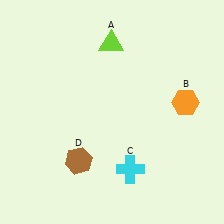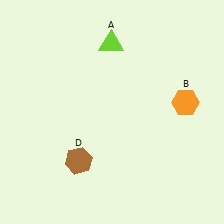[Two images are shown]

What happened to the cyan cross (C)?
The cyan cross (C) was removed in Image 2. It was in the bottom-right area of Image 1.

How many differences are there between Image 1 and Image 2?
There is 1 difference between the two images.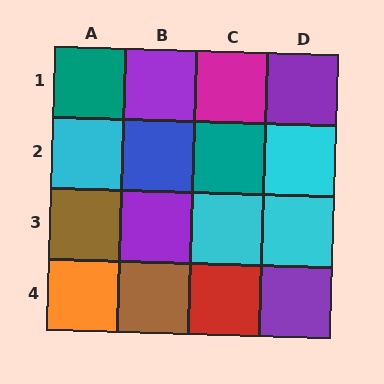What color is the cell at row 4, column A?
Orange.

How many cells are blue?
1 cell is blue.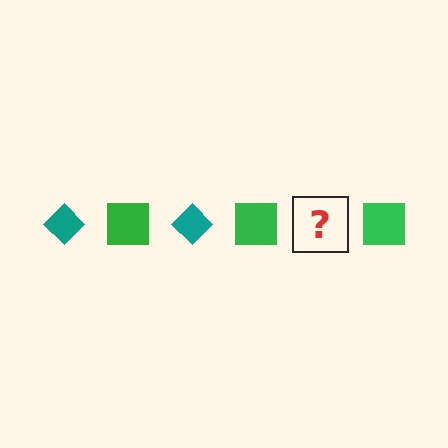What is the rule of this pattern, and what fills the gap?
The rule is that the pattern alternates between teal diamond and green square. The gap should be filled with a teal diamond.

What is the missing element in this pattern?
The missing element is a teal diamond.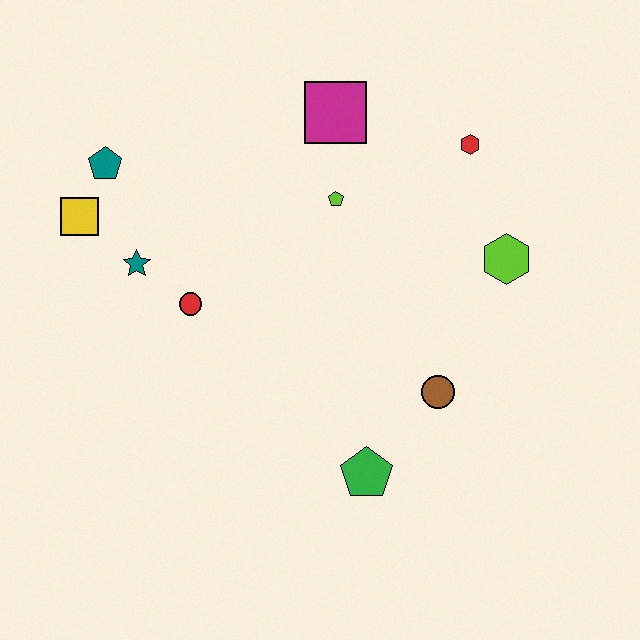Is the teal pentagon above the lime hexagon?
Yes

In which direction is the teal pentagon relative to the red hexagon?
The teal pentagon is to the left of the red hexagon.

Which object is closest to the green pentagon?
The brown circle is closest to the green pentagon.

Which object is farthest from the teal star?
The lime hexagon is farthest from the teal star.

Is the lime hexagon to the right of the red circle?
Yes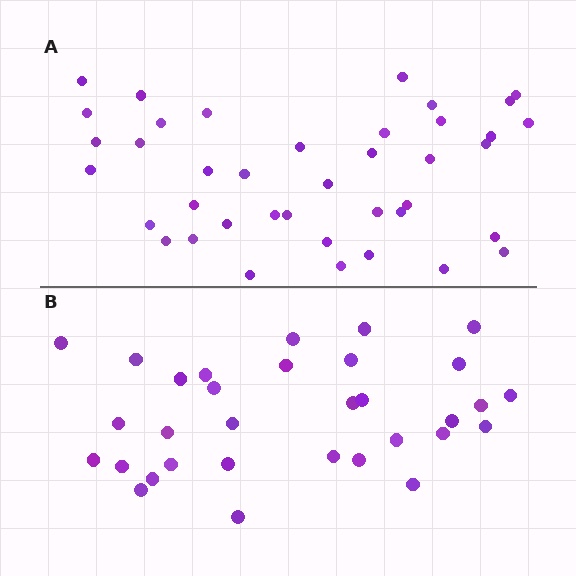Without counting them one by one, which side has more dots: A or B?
Region A (the top region) has more dots.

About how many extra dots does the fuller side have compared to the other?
Region A has roughly 8 or so more dots than region B.